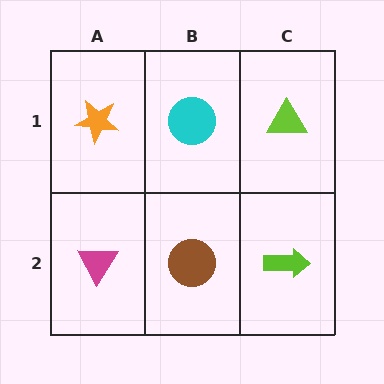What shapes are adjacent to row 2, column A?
An orange star (row 1, column A), a brown circle (row 2, column B).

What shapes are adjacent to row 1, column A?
A magenta triangle (row 2, column A), a cyan circle (row 1, column B).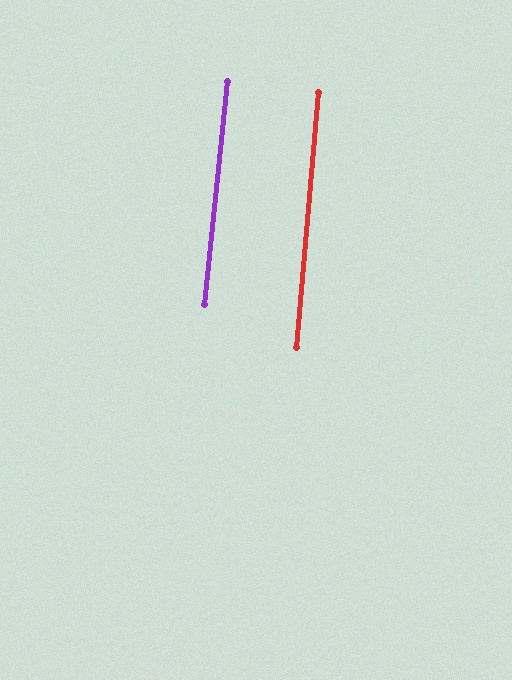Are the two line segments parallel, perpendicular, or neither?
Parallel — their directions differ by only 0.7°.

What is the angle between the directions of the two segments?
Approximately 1 degree.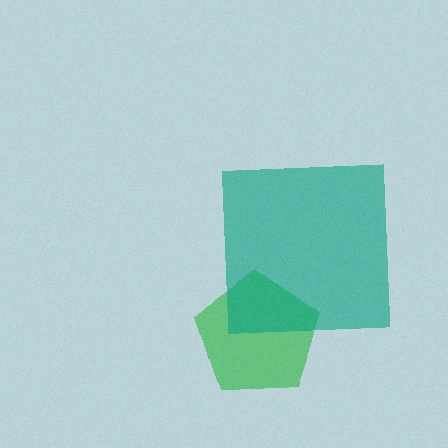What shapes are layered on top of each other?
The layered shapes are: a green pentagon, a teal square.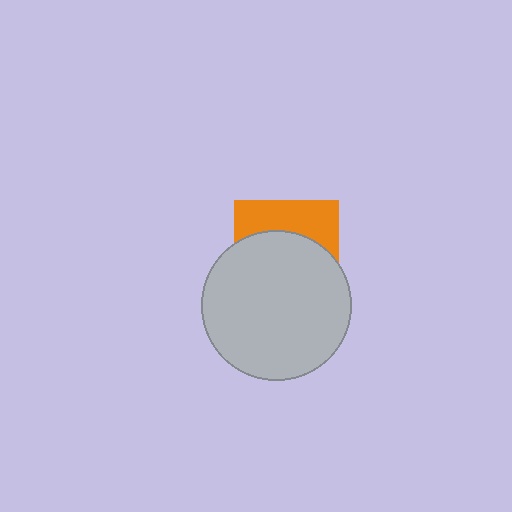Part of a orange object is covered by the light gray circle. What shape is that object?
It is a square.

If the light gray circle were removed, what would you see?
You would see the complete orange square.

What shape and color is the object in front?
The object in front is a light gray circle.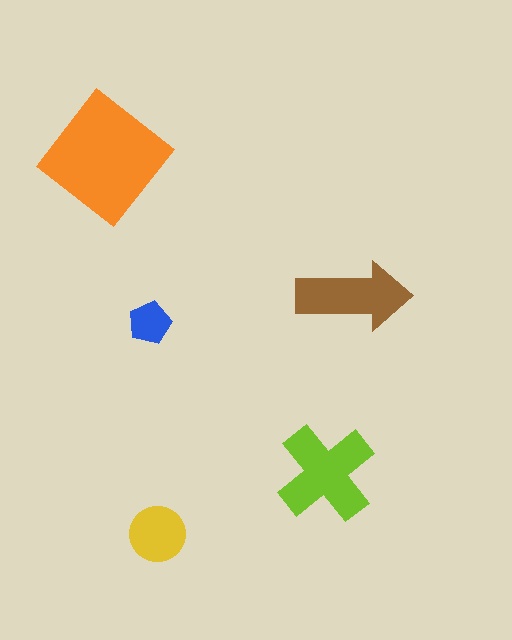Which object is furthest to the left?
The orange diamond is leftmost.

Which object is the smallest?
The blue pentagon.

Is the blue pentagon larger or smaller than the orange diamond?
Smaller.